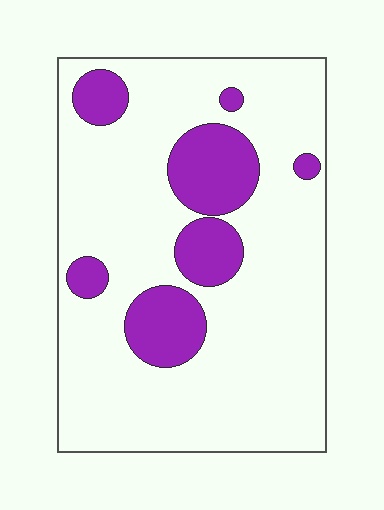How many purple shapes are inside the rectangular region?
7.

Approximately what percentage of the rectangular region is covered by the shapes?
Approximately 20%.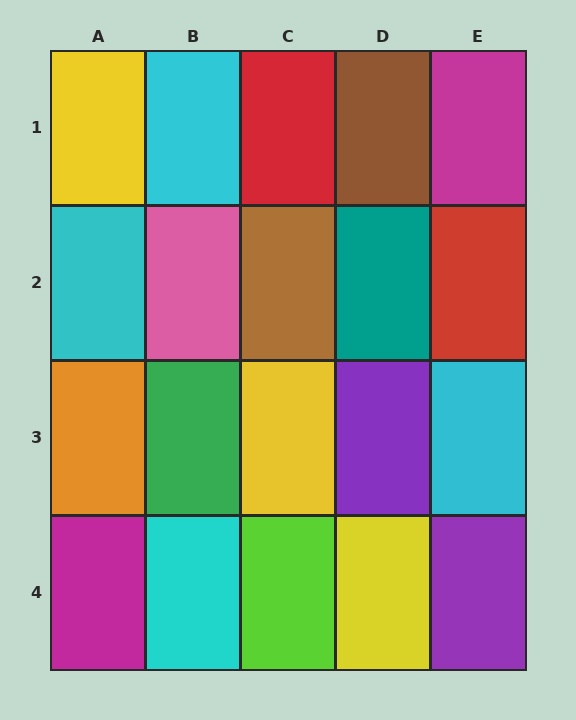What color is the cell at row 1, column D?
Brown.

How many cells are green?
1 cell is green.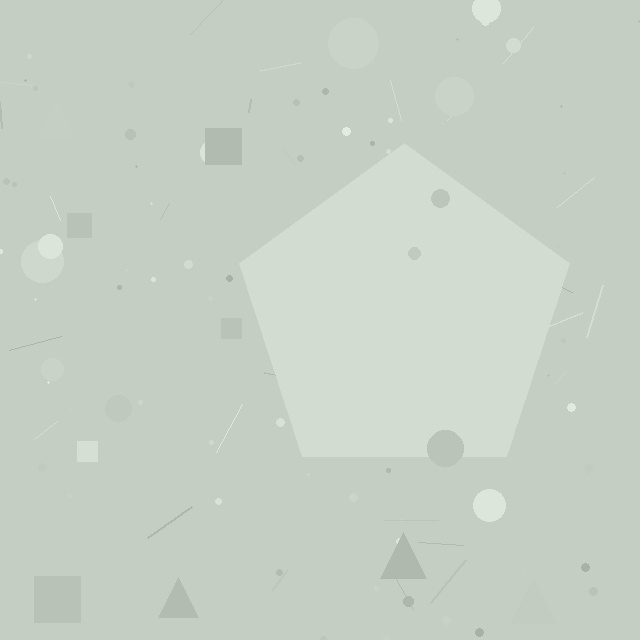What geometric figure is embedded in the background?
A pentagon is embedded in the background.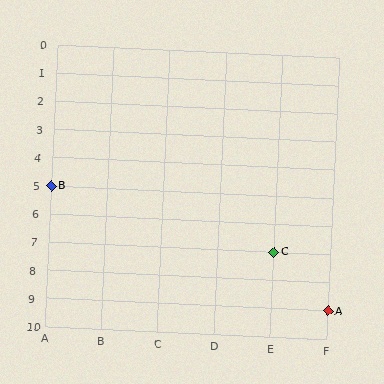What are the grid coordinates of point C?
Point C is at grid coordinates (E, 7).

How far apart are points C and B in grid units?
Points C and B are 4 columns and 2 rows apart (about 4.5 grid units diagonally).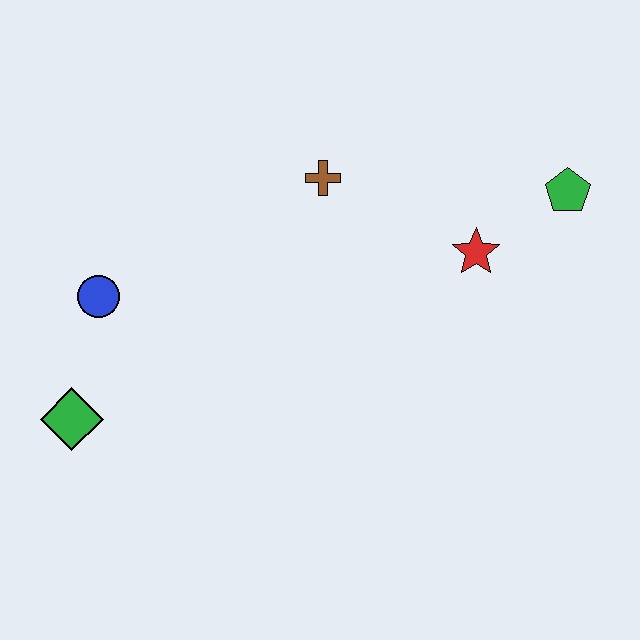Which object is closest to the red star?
The green pentagon is closest to the red star.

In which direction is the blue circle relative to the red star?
The blue circle is to the left of the red star.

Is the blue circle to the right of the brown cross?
No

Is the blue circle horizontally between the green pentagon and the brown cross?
No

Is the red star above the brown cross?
No